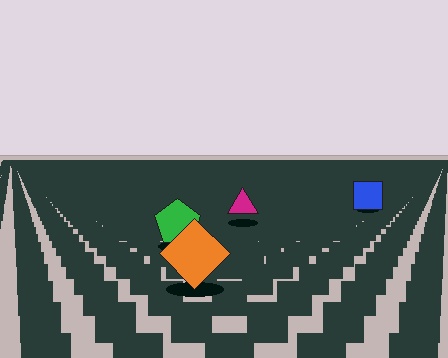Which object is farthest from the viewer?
The blue square is farthest from the viewer. It appears smaller and the ground texture around it is denser.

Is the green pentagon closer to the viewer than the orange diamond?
No. The orange diamond is closer — you can tell from the texture gradient: the ground texture is coarser near it.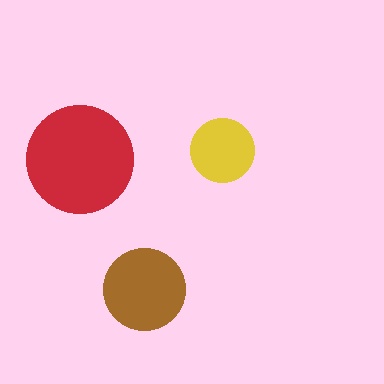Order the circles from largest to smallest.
the red one, the brown one, the yellow one.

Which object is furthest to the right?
The yellow circle is rightmost.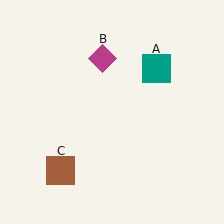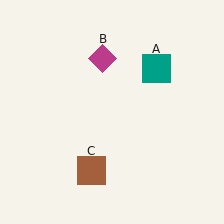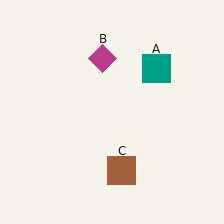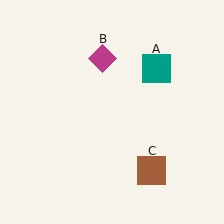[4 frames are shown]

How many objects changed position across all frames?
1 object changed position: brown square (object C).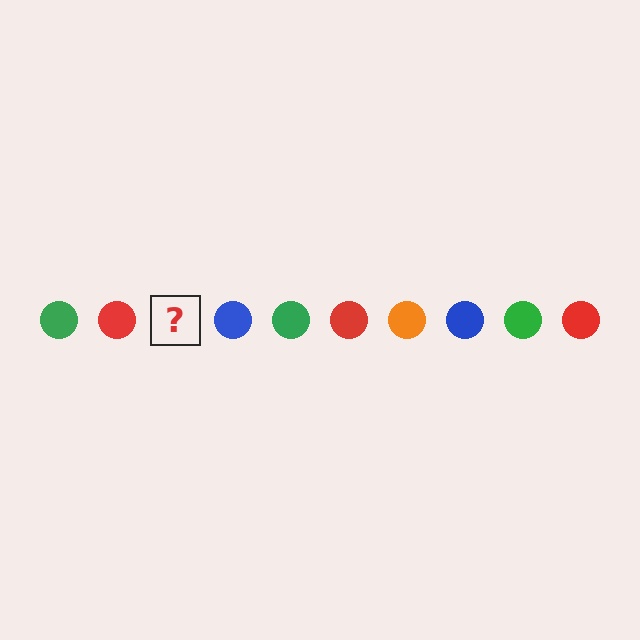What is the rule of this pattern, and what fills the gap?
The rule is that the pattern cycles through green, red, orange, blue circles. The gap should be filled with an orange circle.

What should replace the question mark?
The question mark should be replaced with an orange circle.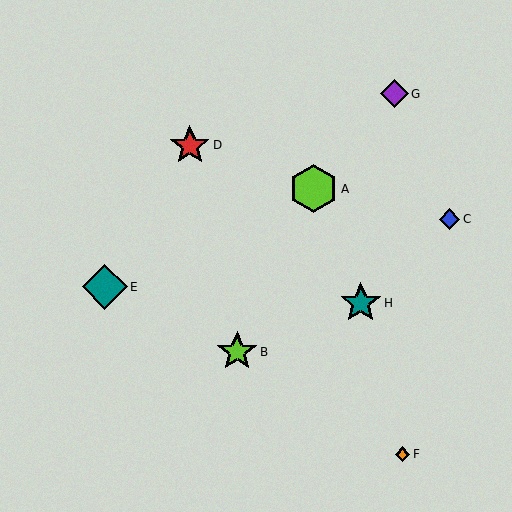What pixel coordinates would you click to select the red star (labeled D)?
Click at (190, 145) to select the red star D.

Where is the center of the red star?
The center of the red star is at (190, 145).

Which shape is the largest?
The lime hexagon (labeled A) is the largest.